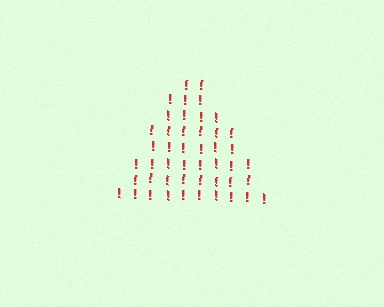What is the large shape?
The large shape is a triangle.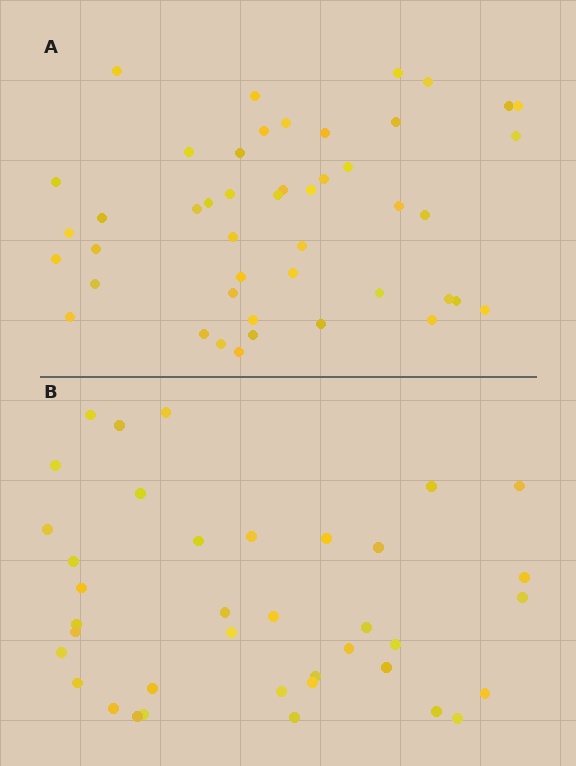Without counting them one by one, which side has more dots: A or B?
Region A (the top region) has more dots.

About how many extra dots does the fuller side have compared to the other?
Region A has roughly 8 or so more dots than region B.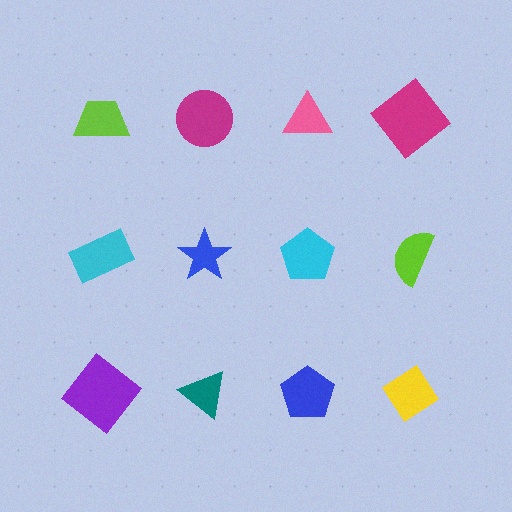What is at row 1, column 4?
A magenta diamond.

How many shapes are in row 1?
4 shapes.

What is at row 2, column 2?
A blue star.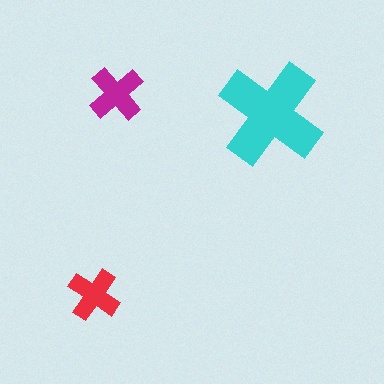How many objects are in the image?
There are 3 objects in the image.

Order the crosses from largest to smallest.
the cyan one, the magenta one, the red one.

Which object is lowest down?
The red cross is bottommost.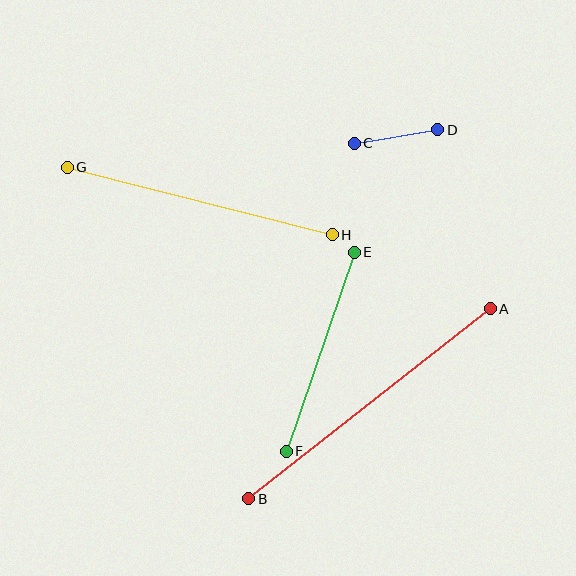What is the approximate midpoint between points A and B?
The midpoint is at approximately (370, 404) pixels.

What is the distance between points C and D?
The distance is approximately 85 pixels.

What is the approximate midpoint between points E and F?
The midpoint is at approximately (320, 352) pixels.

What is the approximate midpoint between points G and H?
The midpoint is at approximately (200, 201) pixels.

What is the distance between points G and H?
The distance is approximately 273 pixels.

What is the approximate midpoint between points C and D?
The midpoint is at approximately (396, 136) pixels.